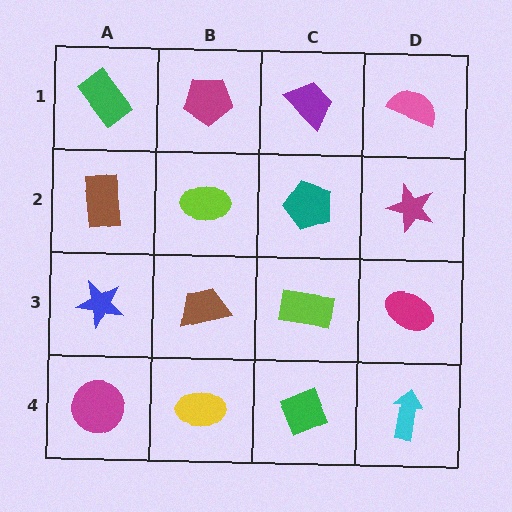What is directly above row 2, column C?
A purple trapezoid.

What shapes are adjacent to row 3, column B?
A lime ellipse (row 2, column B), a yellow ellipse (row 4, column B), a blue star (row 3, column A), a lime rectangle (row 3, column C).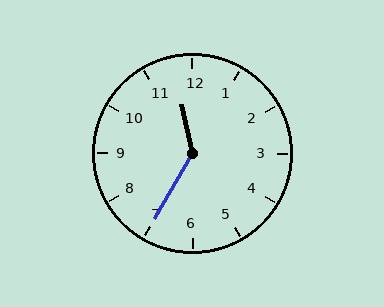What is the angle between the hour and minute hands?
Approximately 138 degrees.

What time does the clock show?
11:35.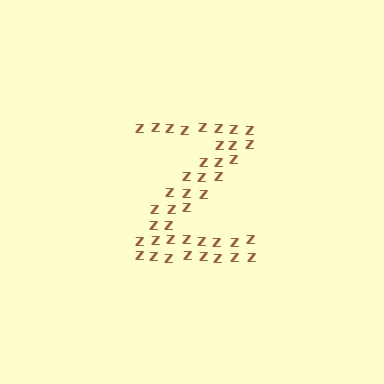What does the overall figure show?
The overall figure shows the letter Z.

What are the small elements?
The small elements are letter Z's.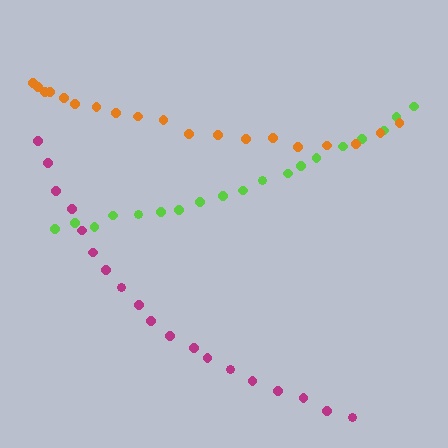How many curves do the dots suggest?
There are 3 distinct paths.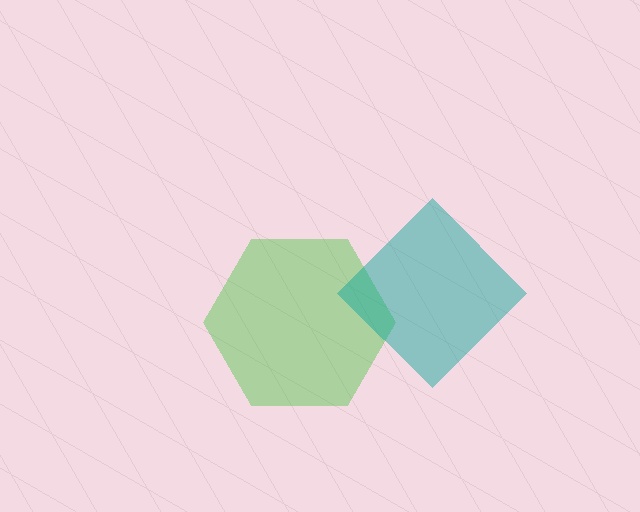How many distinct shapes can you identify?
There are 2 distinct shapes: a green hexagon, a teal diamond.